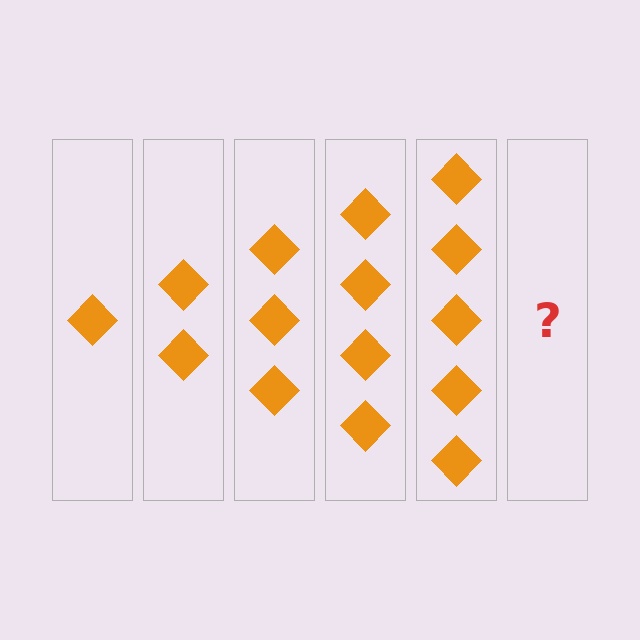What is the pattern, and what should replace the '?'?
The pattern is that each step adds one more diamond. The '?' should be 6 diamonds.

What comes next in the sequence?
The next element should be 6 diamonds.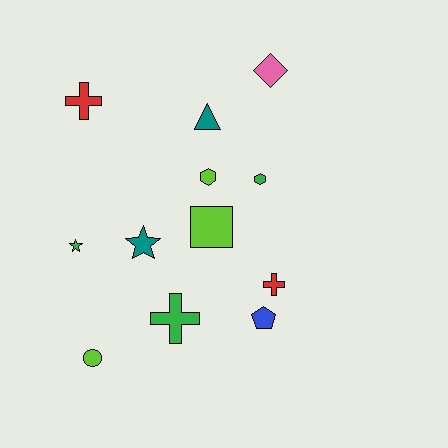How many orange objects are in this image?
There are no orange objects.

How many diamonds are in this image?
There is 1 diamond.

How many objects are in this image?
There are 12 objects.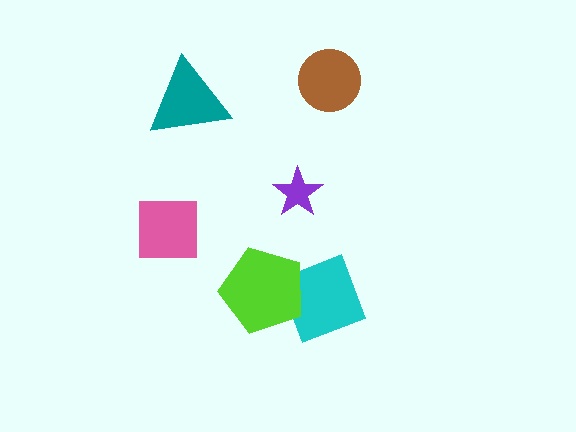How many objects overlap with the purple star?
0 objects overlap with the purple star.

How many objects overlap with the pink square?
0 objects overlap with the pink square.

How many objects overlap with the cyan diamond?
1 object overlaps with the cyan diamond.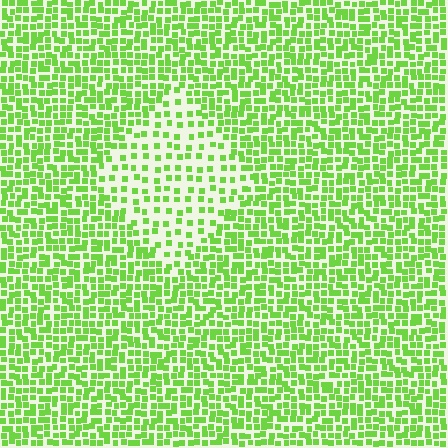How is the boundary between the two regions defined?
The boundary is defined by a change in element density (approximately 2.1x ratio). All elements are the same color, size, and shape.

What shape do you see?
I see a diamond.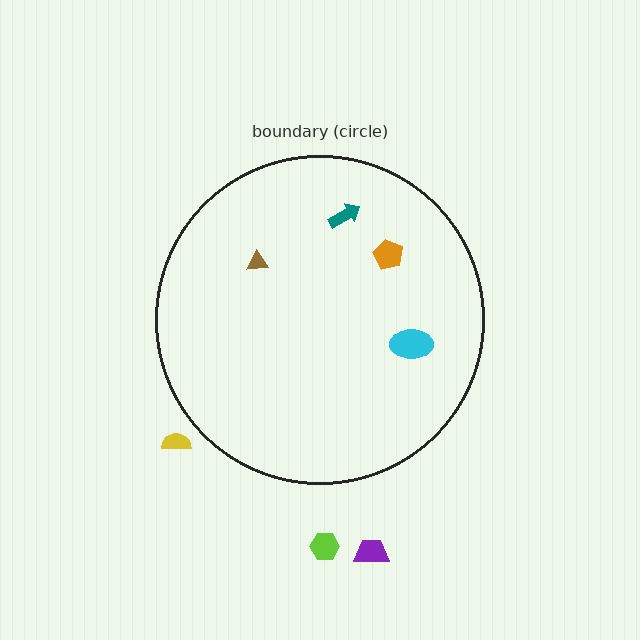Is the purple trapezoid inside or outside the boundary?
Outside.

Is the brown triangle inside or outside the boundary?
Inside.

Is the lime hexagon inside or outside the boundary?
Outside.